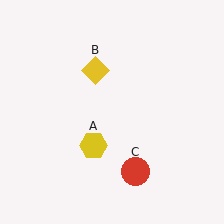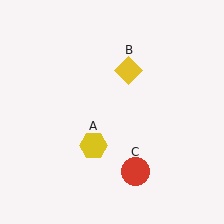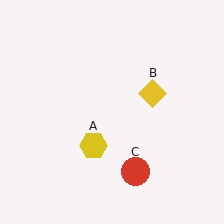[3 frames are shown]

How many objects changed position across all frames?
1 object changed position: yellow diamond (object B).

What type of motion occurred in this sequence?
The yellow diamond (object B) rotated clockwise around the center of the scene.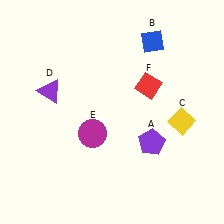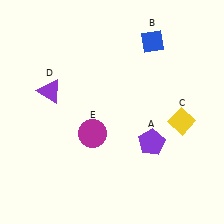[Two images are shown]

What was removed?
The red diamond (F) was removed in Image 2.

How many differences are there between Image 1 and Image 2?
There is 1 difference between the two images.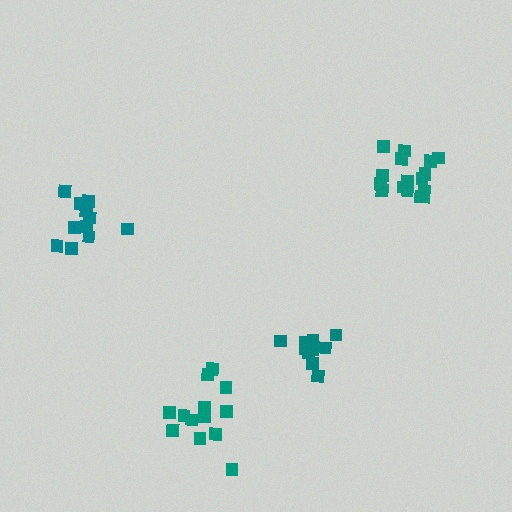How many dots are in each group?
Group 1: 16 dots, Group 2: 13 dots, Group 3: 12 dots, Group 4: 11 dots (52 total).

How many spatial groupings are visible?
There are 4 spatial groupings.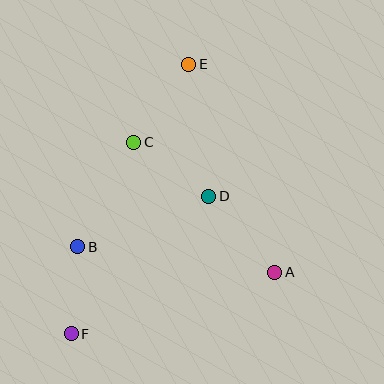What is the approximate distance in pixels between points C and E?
The distance between C and E is approximately 96 pixels.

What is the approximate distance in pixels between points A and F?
The distance between A and F is approximately 213 pixels.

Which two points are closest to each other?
Points B and F are closest to each other.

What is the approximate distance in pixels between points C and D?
The distance between C and D is approximately 93 pixels.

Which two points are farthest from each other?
Points E and F are farthest from each other.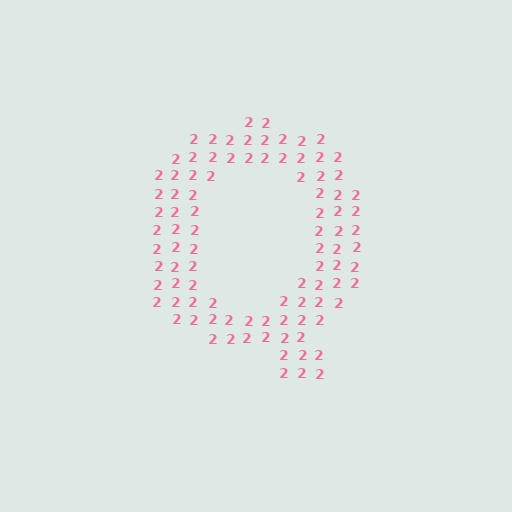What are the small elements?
The small elements are digit 2's.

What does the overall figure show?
The overall figure shows the letter Q.